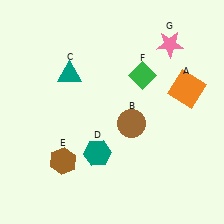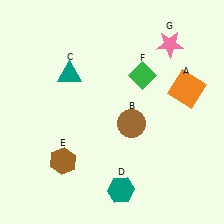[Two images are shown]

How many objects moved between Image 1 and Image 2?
1 object moved between the two images.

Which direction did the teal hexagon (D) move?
The teal hexagon (D) moved down.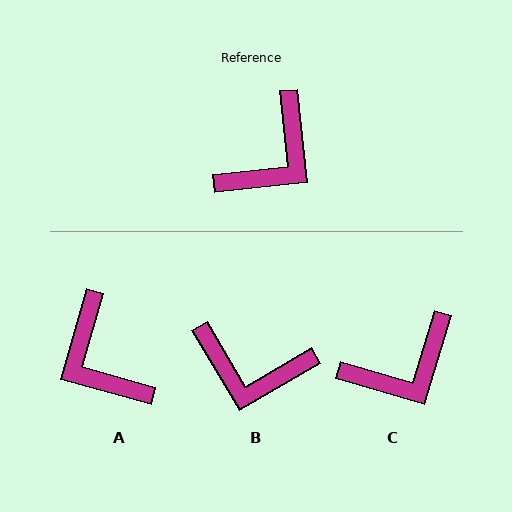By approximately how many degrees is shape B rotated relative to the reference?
Approximately 65 degrees clockwise.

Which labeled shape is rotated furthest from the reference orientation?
A, about 112 degrees away.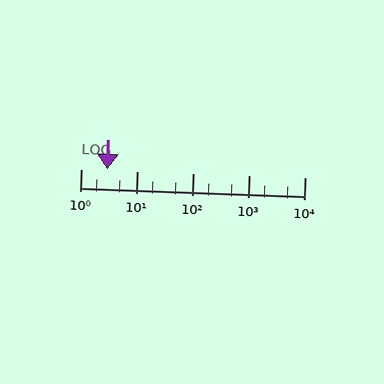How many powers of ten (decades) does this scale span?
The scale spans 4 decades, from 1 to 10000.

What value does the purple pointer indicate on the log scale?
The pointer indicates approximately 3.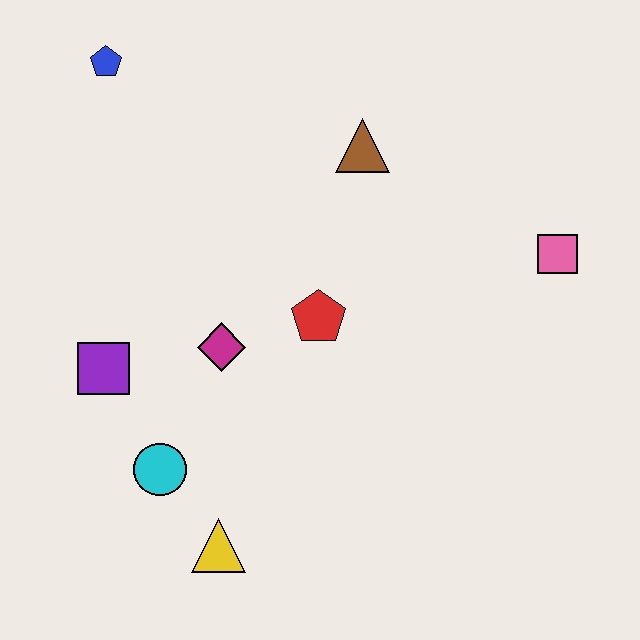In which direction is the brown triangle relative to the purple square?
The brown triangle is to the right of the purple square.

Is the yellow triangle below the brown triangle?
Yes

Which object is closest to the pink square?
The brown triangle is closest to the pink square.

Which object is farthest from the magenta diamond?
The pink square is farthest from the magenta diamond.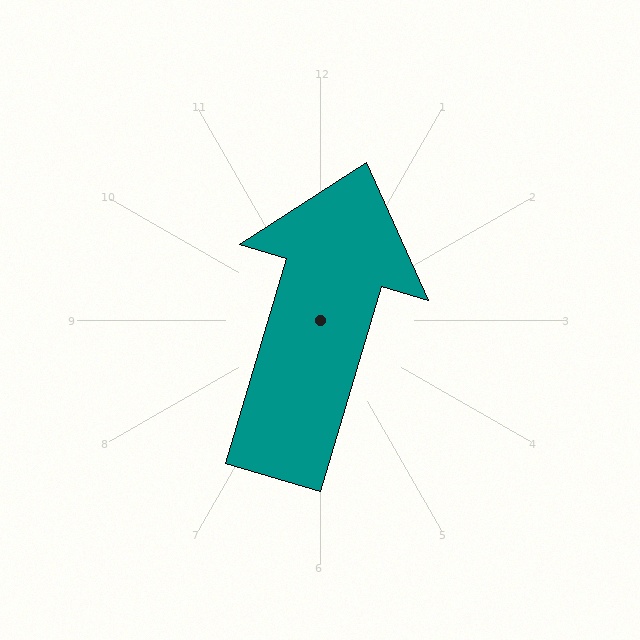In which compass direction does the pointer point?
North.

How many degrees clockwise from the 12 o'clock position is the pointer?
Approximately 16 degrees.